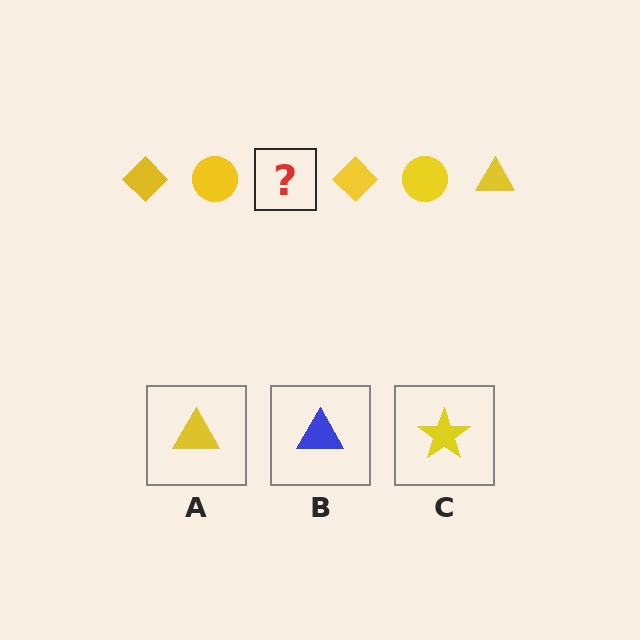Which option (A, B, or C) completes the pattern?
A.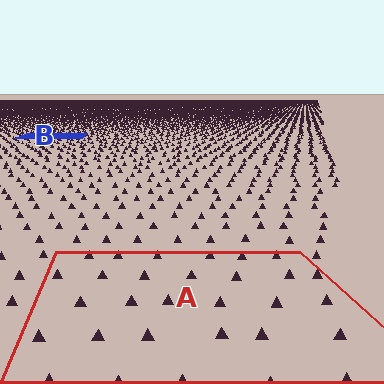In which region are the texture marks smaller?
The texture marks are smaller in region B, because it is farther away.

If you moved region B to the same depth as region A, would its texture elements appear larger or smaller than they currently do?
They would appear larger. At a closer depth, the same texture elements are projected at a bigger on-screen size.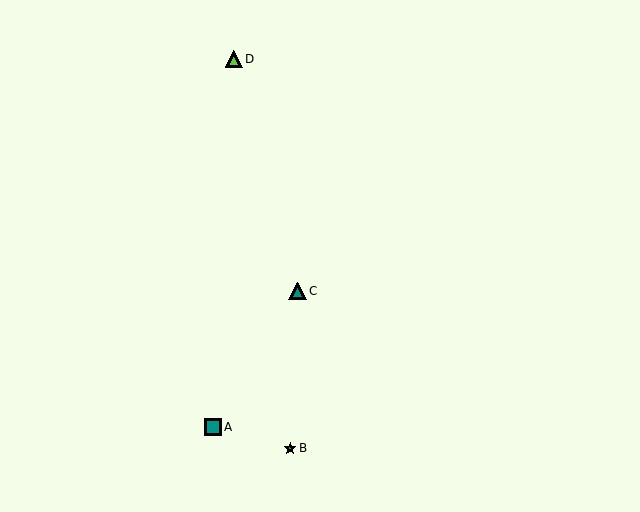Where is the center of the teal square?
The center of the teal square is at (213, 427).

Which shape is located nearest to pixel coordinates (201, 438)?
The teal square (labeled A) at (213, 427) is nearest to that location.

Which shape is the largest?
The teal triangle (labeled C) is the largest.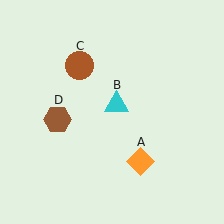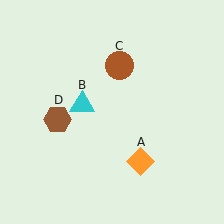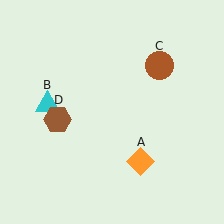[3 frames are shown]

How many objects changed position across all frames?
2 objects changed position: cyan triangle (object B), brown circle (object C).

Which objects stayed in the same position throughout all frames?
Orange diamond (object A) and brown hexagon (object D) remained stationary.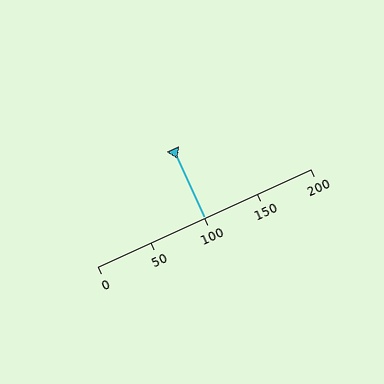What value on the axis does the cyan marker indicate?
The marker indicates approximately 100.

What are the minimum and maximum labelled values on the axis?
The axis runs from 0 to 200.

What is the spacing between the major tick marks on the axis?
The major ticks are spaced 50 apart.